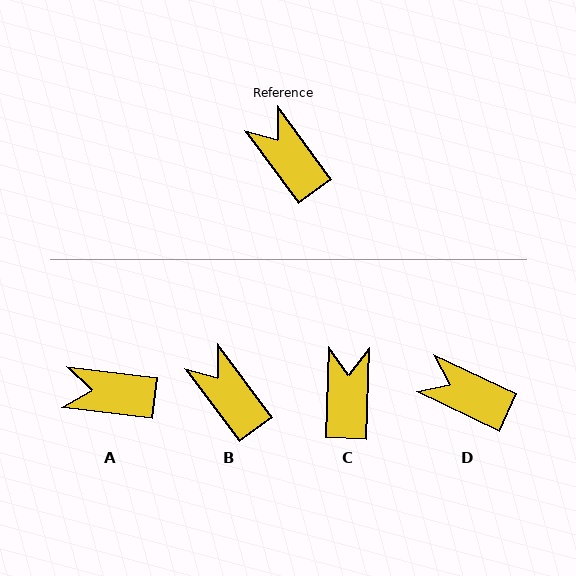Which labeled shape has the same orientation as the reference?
B.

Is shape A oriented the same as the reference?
No, it is off by about 47 degrees.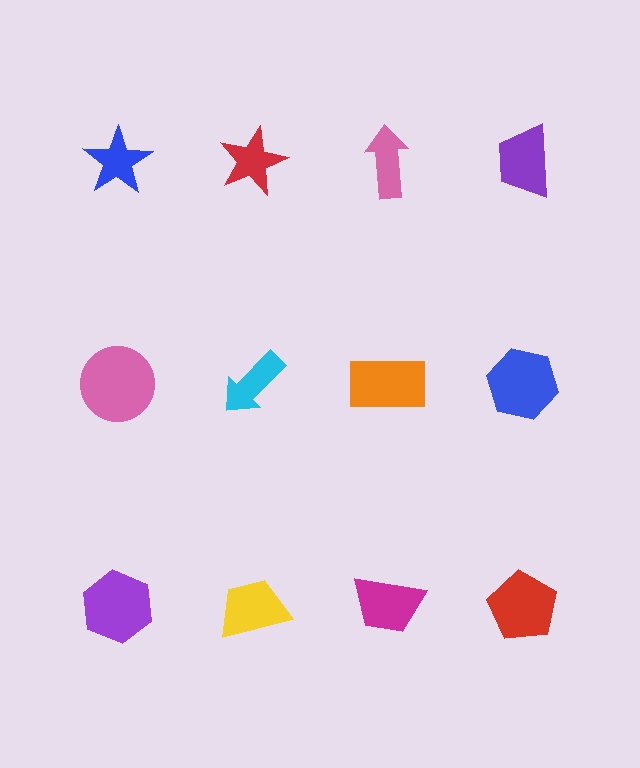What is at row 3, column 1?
A purple hexagon.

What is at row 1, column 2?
A red star.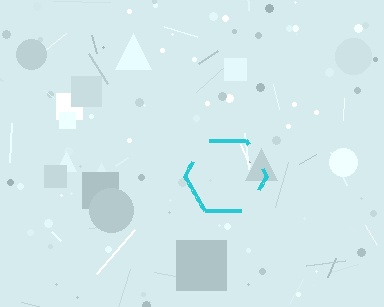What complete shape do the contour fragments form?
The contour fragments form a hexagon.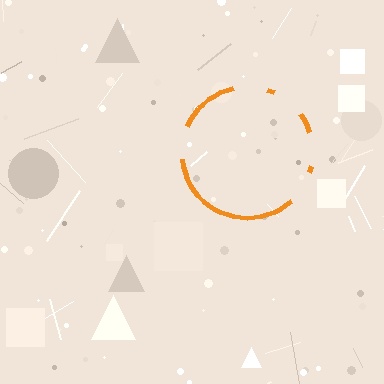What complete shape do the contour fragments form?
The contour fragments form a circle.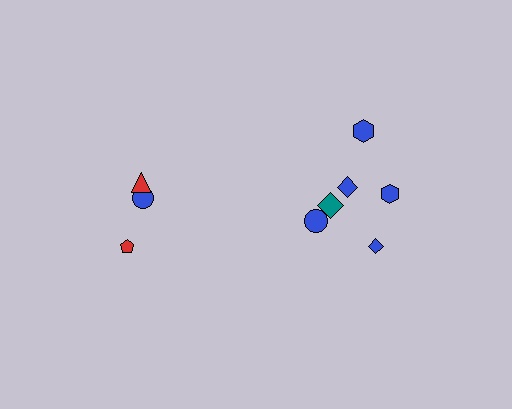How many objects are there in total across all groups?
There are 9 objects.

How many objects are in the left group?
There are 3 objects.